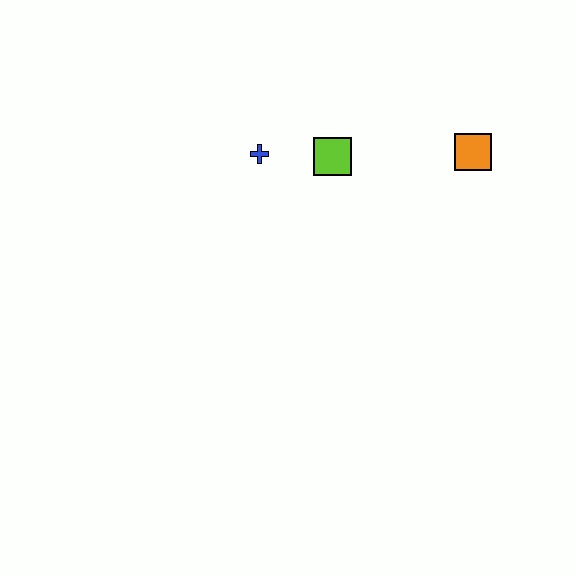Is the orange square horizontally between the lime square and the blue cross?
No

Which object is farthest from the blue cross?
The orange square is farthest from the blue cross.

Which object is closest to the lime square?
The blue cross is closest to the lime square.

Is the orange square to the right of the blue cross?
Yes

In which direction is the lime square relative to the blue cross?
The lime square is to the right of the blue cross.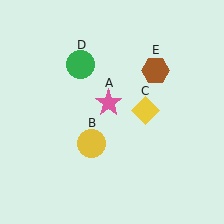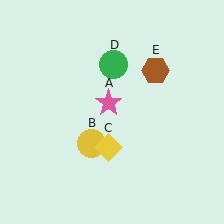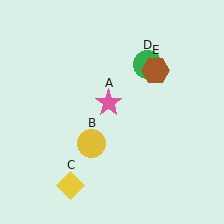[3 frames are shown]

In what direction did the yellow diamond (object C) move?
The yellow diamond (object C) moved down and to the left.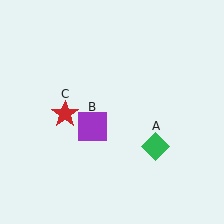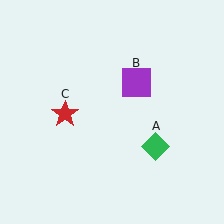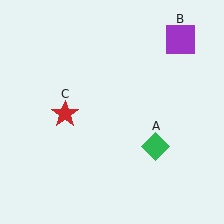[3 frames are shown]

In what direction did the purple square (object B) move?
The purple square (object B) moved up and to the right.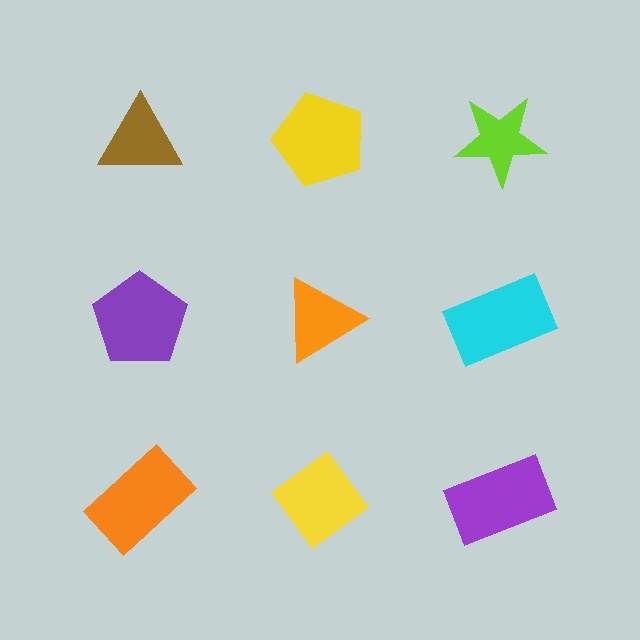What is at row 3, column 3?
A purple rectangle.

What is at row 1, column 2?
A yellow pentagon.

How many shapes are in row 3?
3 shapes.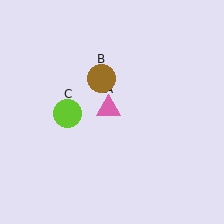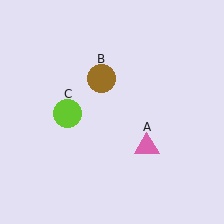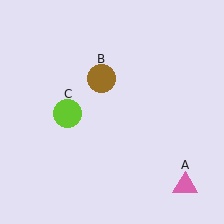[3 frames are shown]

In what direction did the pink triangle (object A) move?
The pink triangle (object A) moved down and to the right.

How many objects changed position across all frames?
1 object changed position: pink triangle (object A).